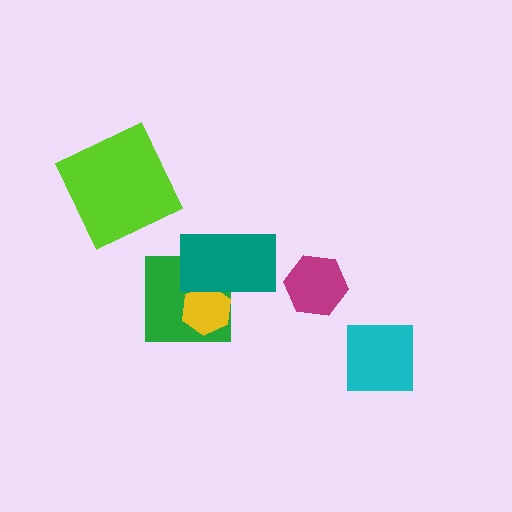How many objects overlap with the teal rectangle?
2 objects overlap with the teal rectangle.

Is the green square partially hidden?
Yes, it is partially covered by another shape.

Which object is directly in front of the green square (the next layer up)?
The yellow hexagon is directly in front of the green square.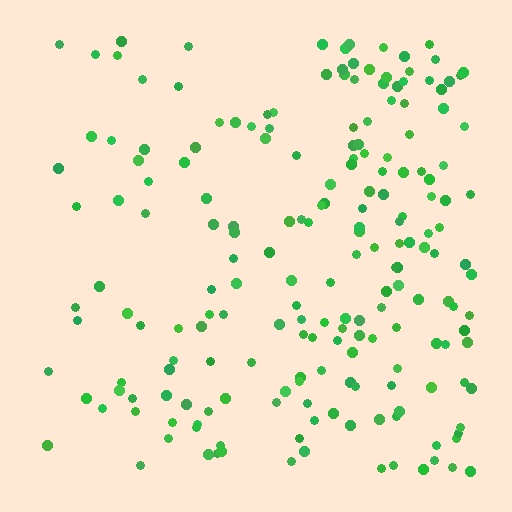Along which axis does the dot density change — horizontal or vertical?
Horizontal.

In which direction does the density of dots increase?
From left to right, with the right side densest.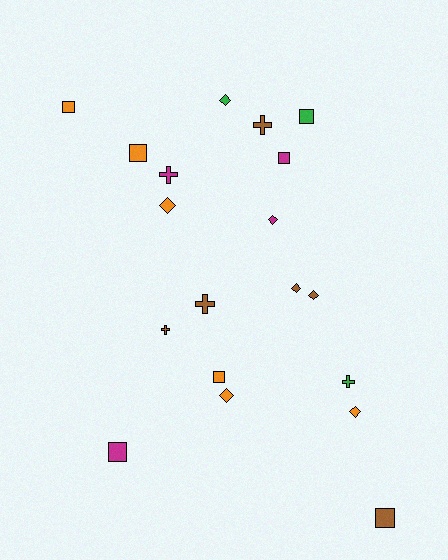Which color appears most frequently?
Orange, with 6 objects.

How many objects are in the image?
There are 19 objects.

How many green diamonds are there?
There is 1 green diamond.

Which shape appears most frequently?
Square, with 7 objects.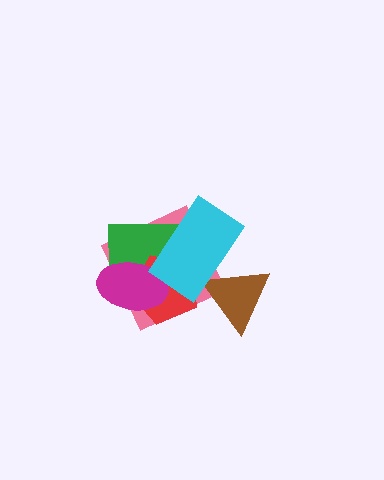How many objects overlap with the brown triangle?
1 object overlaps with the brown triangle.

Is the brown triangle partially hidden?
Yes, it is partially covered by another shape.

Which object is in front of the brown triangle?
The cyan rectangle is in front of the brown triangle.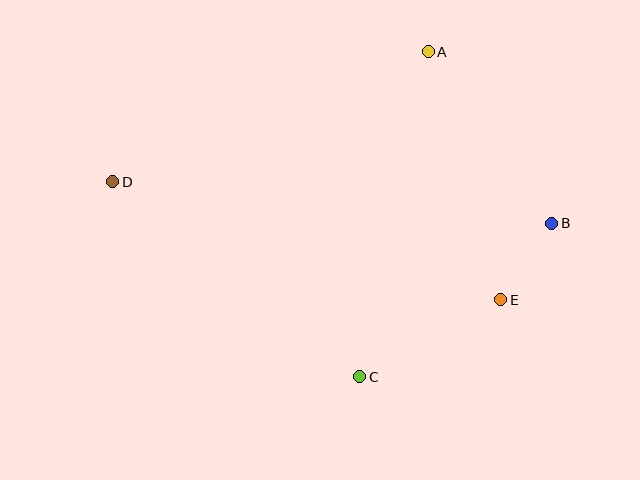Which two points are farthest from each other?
Points B and D are farthest from each other.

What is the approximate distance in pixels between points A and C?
The distance between A and C is approximately 333 pixels.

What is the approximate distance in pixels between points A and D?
The distance between A and D is approximately 341 pixels.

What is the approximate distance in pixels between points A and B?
The distance between A and B is approximately 211 pixels.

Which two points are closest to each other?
Points B and E are closest to each other.